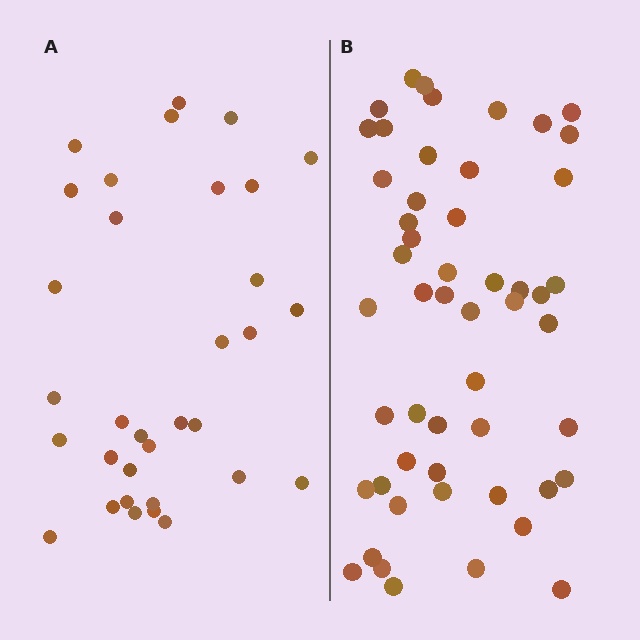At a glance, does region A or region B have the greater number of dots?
Region B (the right region) has more dots.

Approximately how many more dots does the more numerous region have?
Region B has approximately 20 more dots than region A.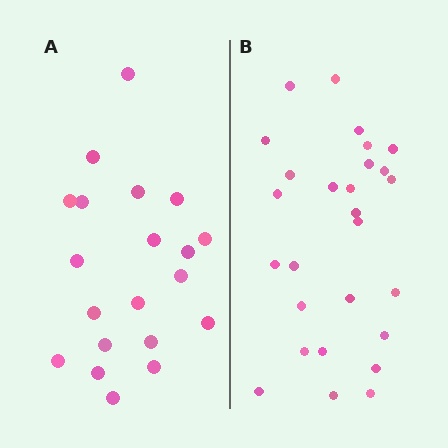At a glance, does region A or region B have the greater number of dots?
Region B (the right region) has more dots.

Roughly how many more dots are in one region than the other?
Region B has roughly 8 or so more dots than region A.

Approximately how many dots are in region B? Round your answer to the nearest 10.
About 30 dots. (The exact count is 27, which rounds to 30.)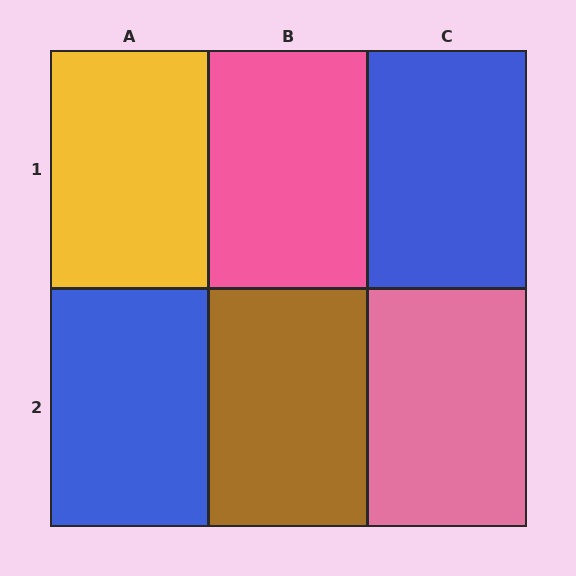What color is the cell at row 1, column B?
Pink.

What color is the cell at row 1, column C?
Blue.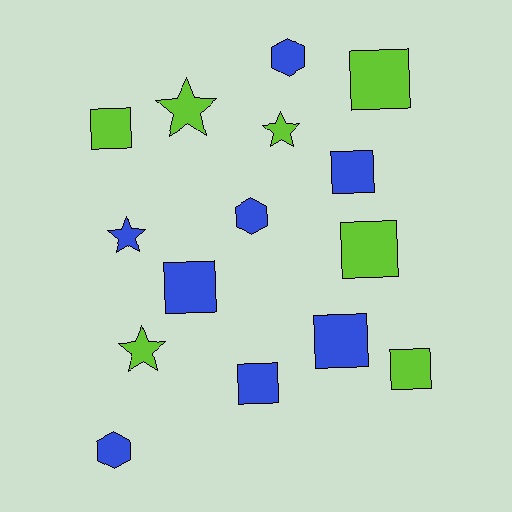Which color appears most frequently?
Blue, with 8 objects.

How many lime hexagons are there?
There are no lime hexagons.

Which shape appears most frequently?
Square, with 8 objects.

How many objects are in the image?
There are 15 objects.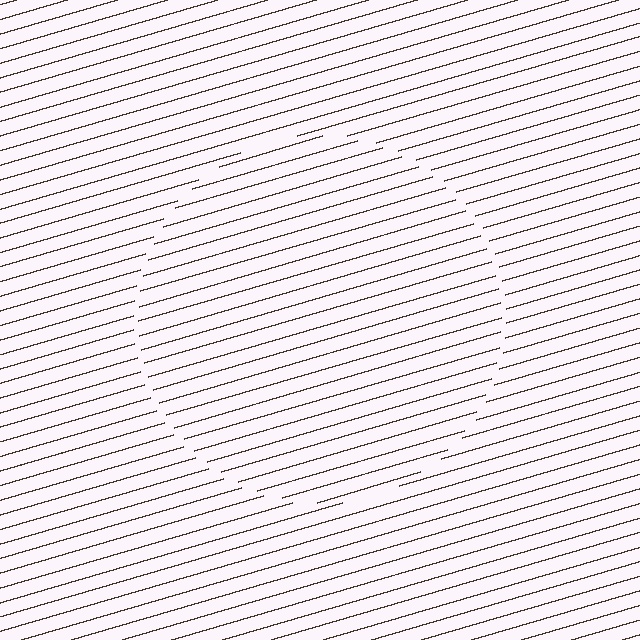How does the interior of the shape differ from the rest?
The interior of the shape contains the same grating, shifted by half a period — the contour is defined by the phase discontinuity where line-ends from the inner and outer gratings abut.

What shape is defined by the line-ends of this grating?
An illusory circle. The interior of the shape contains the same grating, shifted by half a period — the contour is defined by the phase discontinuity where line-ends from the inner and outer gratings abut.